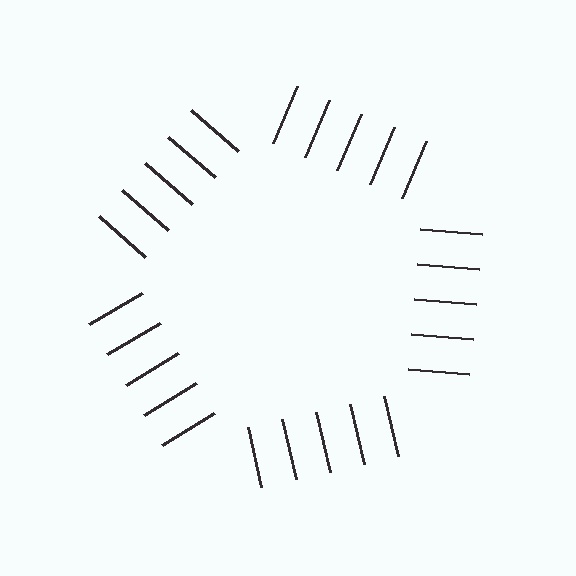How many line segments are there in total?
25 — 5 along each of the 5 edges.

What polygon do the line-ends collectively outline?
An illusory pentagon — the line segments terminate on its edges but no continuous stroke is drawn.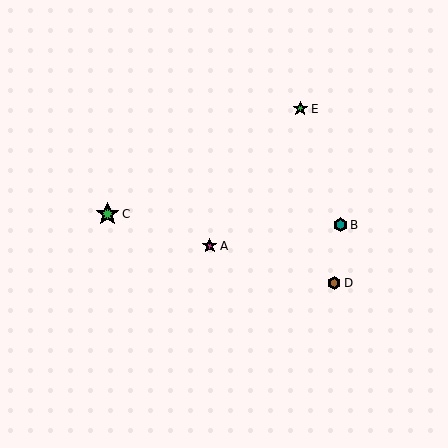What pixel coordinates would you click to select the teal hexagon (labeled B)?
Click at (340, 225) to select the teal hexagon B.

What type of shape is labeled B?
Shape B is a teal hexagon.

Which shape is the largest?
The green star (labeled C) is the largest.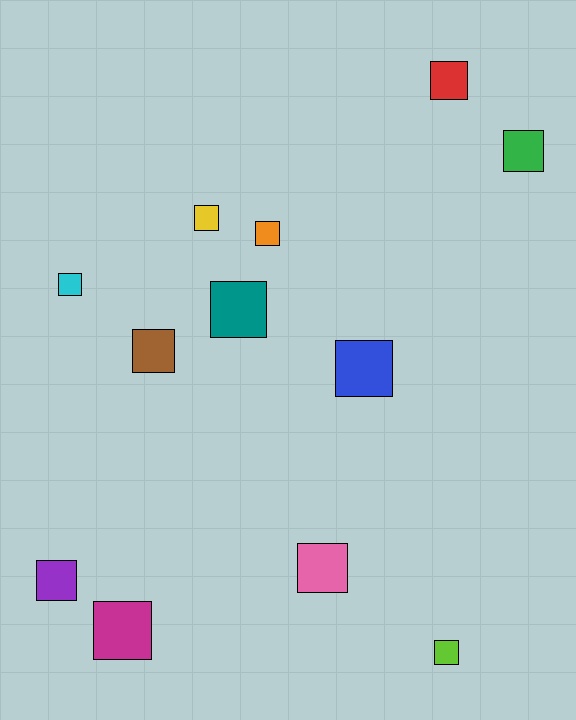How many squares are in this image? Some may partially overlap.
There are 12 squares.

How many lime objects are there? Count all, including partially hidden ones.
There is 1 lime object.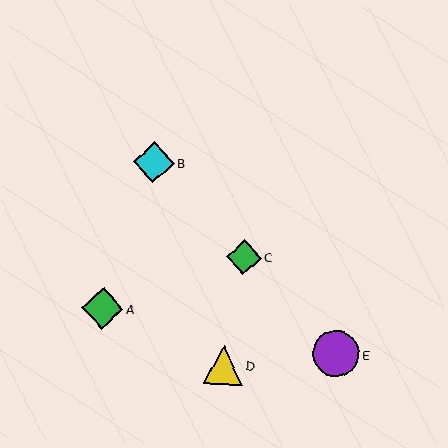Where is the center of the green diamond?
The center of the green diamond is at (244, 257).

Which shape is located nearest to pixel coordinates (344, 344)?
The purple circle (labeled E) at (336, 354) is nearest to that location.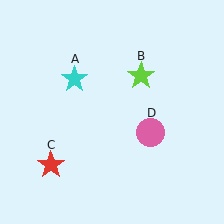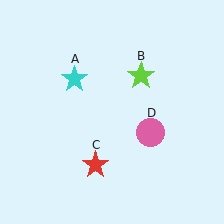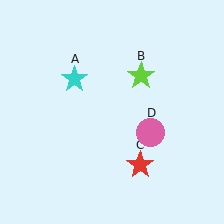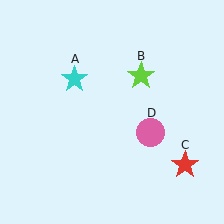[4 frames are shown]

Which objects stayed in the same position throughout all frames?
Cyan star (object A) and lime star (object B) and pink circle (object D) remained stationary.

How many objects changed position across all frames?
1 object changed position: red star (object C).